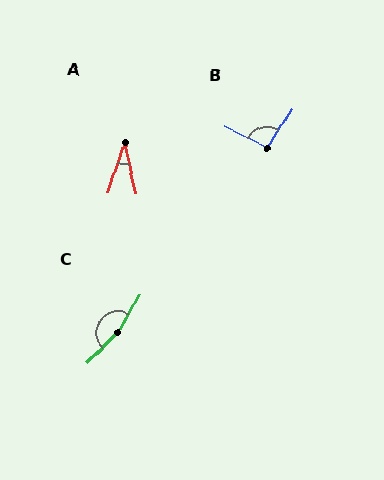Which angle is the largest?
C, at approximately 165 degrees.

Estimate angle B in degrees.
Approximately 96 degrees.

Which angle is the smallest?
A, at approximately 31 degrees.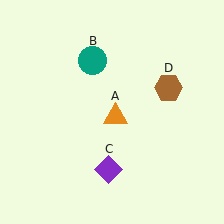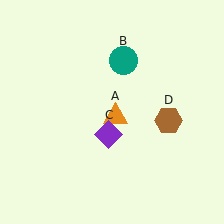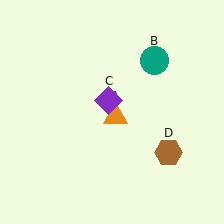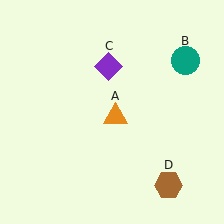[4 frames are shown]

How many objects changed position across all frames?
3 objects changed position: teal circle (object B), purple diamond (object C), brown hexagon (object D).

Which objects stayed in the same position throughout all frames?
Orange triangle (object A) remained stationary.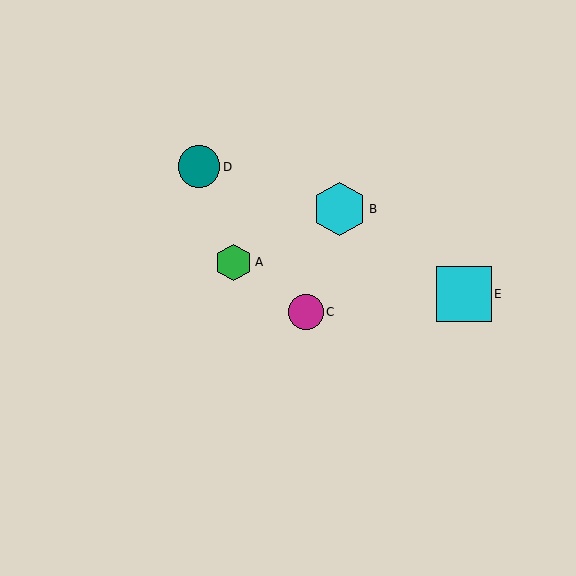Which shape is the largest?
The cyan square (labeled E) is the largest.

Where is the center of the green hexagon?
The center of the green hexagon is at (234, 262).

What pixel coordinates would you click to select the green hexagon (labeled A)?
Click at (234, 262) to select the green hexagon A.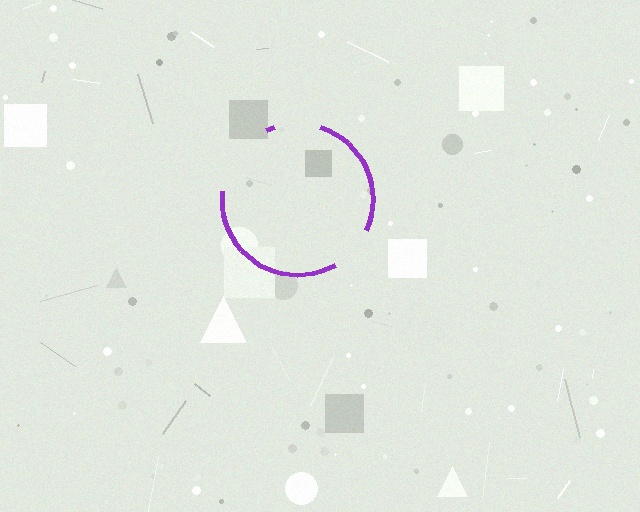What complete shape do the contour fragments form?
The contour fragments form a circle.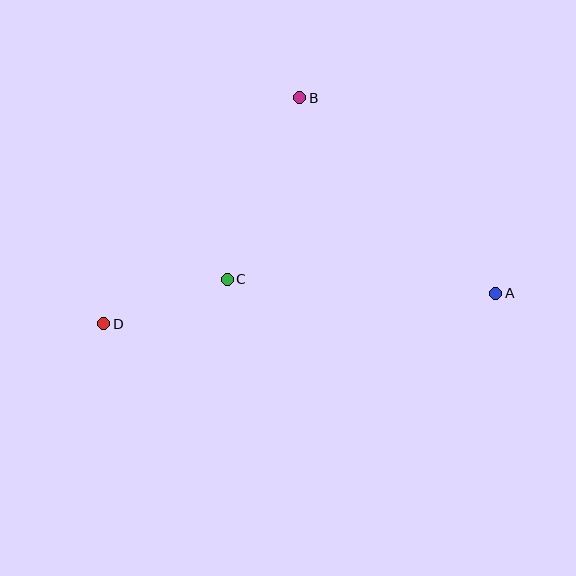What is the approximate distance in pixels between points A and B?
The distance between A and B is approximately 277 pixels.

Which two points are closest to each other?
Points C and D are closest to each other.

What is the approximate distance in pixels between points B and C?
The distance between B and C is approximately 196 pixels.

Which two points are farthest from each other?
Points A and D are farthest from each other.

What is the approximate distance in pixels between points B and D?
The distance between B and D is approximately 299 pixels.